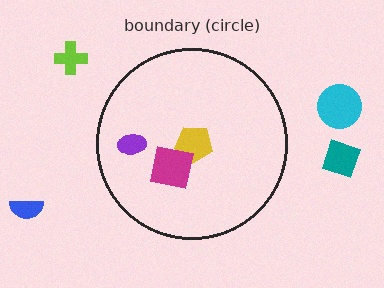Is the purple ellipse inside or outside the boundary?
Inside.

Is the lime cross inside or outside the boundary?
Outside.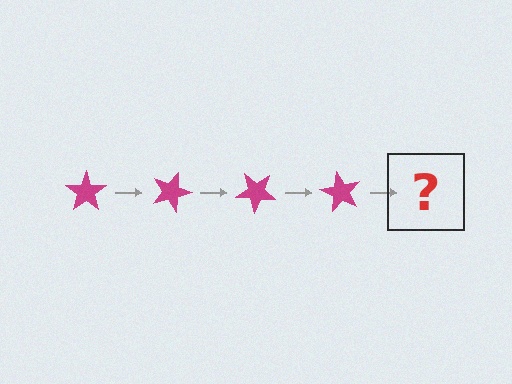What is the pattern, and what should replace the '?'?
The pattern is that the star rotates 20 degrees each step. The '?' should be a magenta star rotated 80 degrees.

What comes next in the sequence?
The next element should be a magenta star rotated 80 degrees.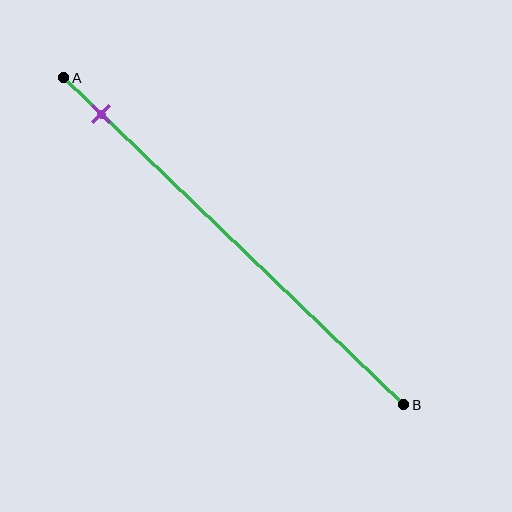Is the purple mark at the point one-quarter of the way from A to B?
No, the mark is at about 10% from A, not at the 25% one-quarter point.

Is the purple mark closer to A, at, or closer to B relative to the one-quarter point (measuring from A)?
The purple mark is closer to point A than the one-quarter point of segment AB.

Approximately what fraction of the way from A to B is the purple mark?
The purple mark is approximately 10% of the way from A to B.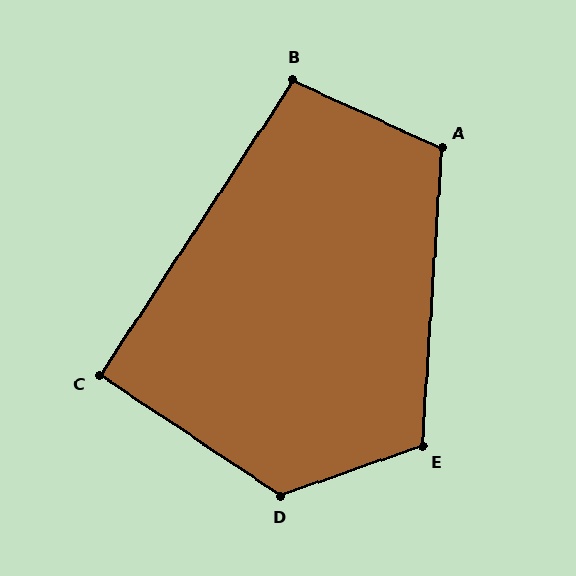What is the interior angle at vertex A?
Approximately 111 degrees (obtuse).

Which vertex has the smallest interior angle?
C, at approximately 90 degrees.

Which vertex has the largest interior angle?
D, at approximately 127 degrees.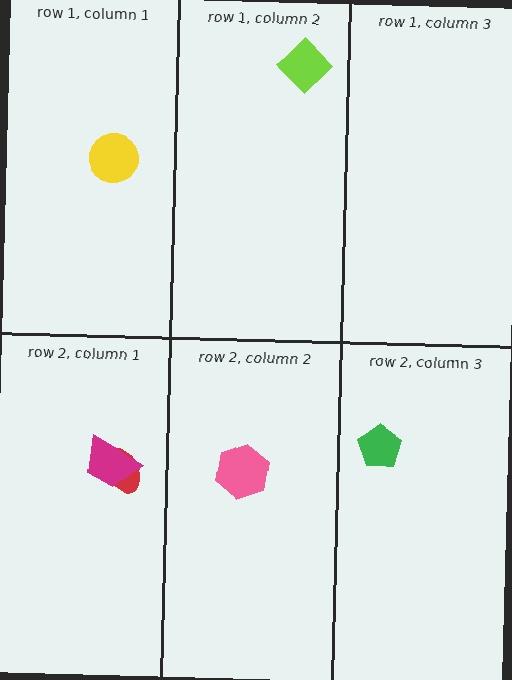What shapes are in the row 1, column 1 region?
The yellow circle.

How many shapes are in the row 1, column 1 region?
1.